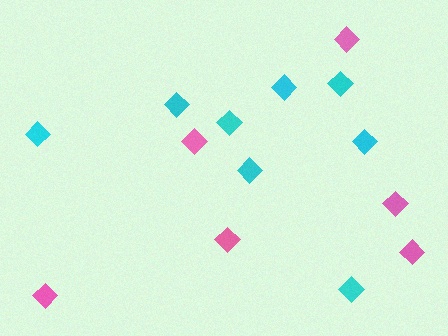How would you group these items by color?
There are 2 groups: one group of cyan diamonds (8) and one group of pink diamonds (6).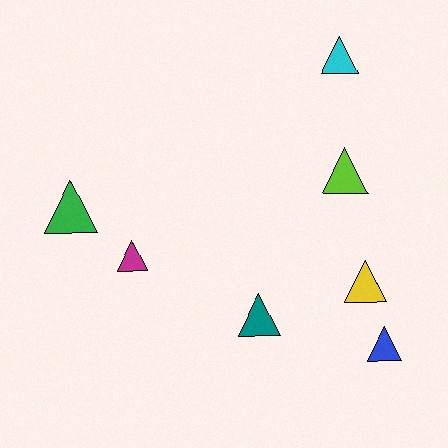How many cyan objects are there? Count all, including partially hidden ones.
There is 1 cyan object.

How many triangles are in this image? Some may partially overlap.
There are 7 triangles.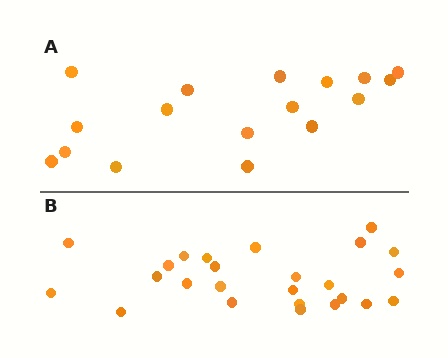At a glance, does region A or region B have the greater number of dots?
Region B (the bottom region) has more dots.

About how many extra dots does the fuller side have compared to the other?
Region B has roughly 8 or so more dots than region A.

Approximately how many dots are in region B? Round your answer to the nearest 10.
About 20 dots. (The exact count is 25, which rounds to 20.)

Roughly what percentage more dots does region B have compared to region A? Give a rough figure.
About 45% more.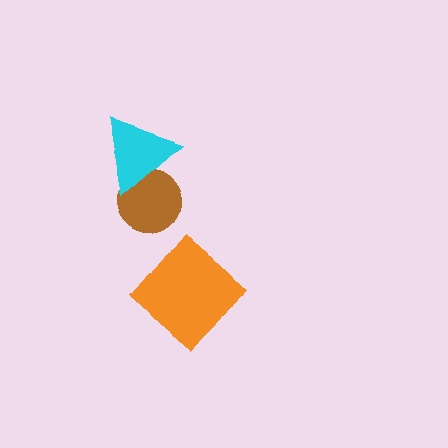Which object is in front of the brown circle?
The cyan triangle is in front of the brown circle.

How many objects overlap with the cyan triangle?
1 object overlaps with the cyan triangle.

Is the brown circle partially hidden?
Yes, it is partially covered by another shape.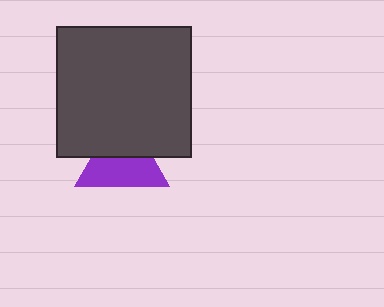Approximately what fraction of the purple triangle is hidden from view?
Roughly 41% of the purple triangle is hidden behind the dark gray rectangle.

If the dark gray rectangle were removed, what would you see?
You would see the complete purple triangle.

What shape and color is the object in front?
The object in front is a dark gray rectangle.